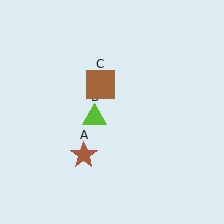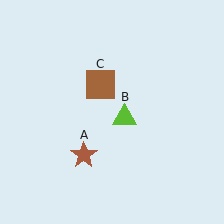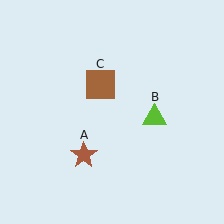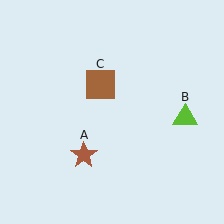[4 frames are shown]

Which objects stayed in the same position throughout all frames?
Brown star (object A) and brown square (object C) remained stationary.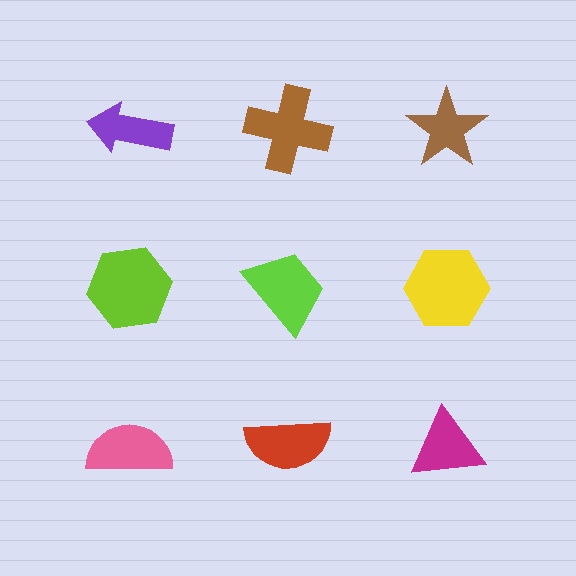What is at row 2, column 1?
A lime hexagon.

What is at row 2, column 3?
A yellow hexagon.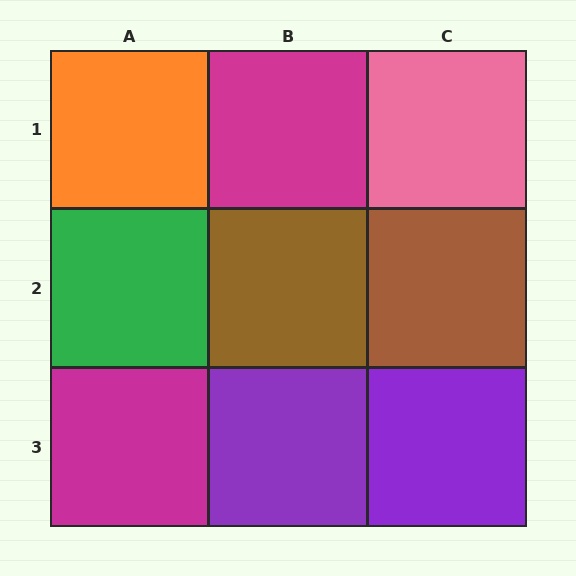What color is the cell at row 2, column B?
Brown.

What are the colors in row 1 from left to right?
Orange, magenta, pink.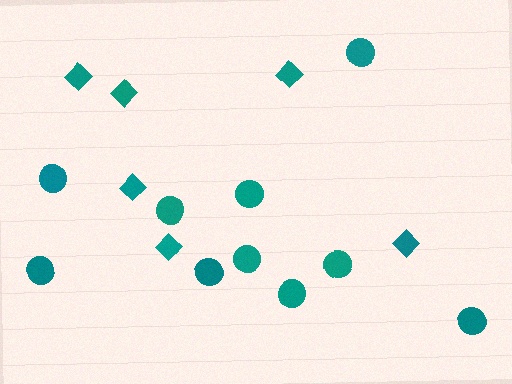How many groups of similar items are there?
There are 2 groups: one group of circles (10) and one group of diamonds (6).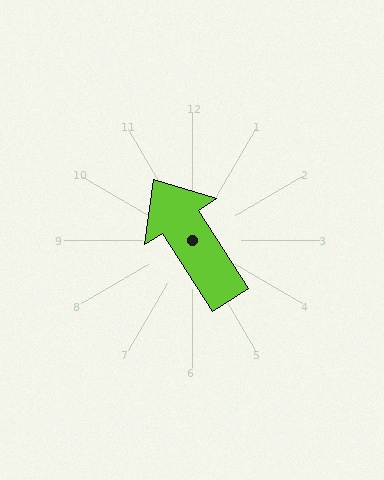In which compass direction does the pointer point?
Northwest.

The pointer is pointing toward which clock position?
Roughly 11 o'clock.